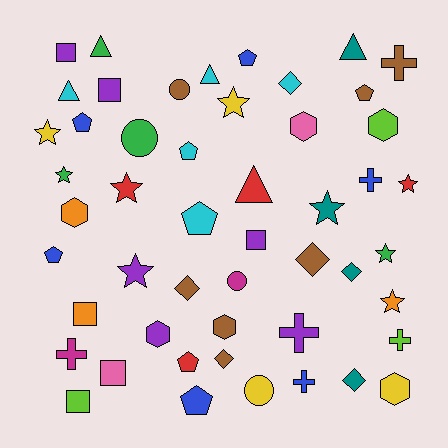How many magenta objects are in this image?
There are 2 magenta objects.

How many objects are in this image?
There are 50 objects.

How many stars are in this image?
There are 9 stars.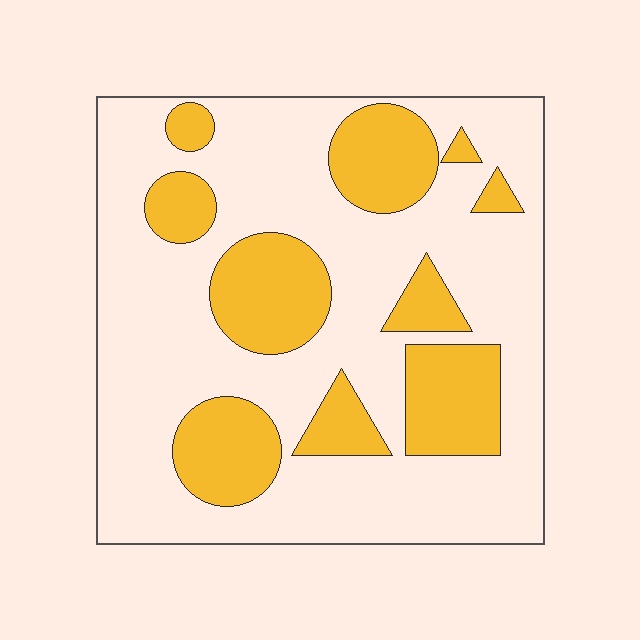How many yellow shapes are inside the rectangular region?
10.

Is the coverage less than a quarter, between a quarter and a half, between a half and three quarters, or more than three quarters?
Between a quarter and a half.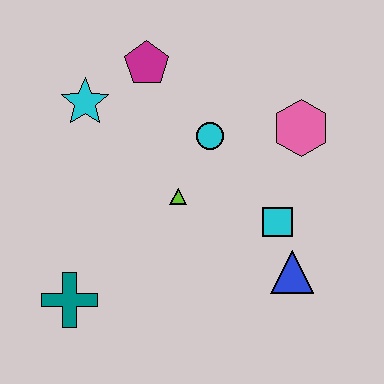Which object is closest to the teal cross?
The lime triangle is closest to the teal cross.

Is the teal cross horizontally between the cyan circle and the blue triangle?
No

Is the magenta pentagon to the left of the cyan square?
Yes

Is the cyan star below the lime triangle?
No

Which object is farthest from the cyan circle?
The teal cross is farthest from the cyan circle.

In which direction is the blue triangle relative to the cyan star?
The blue triangle is to the right of the cyan star.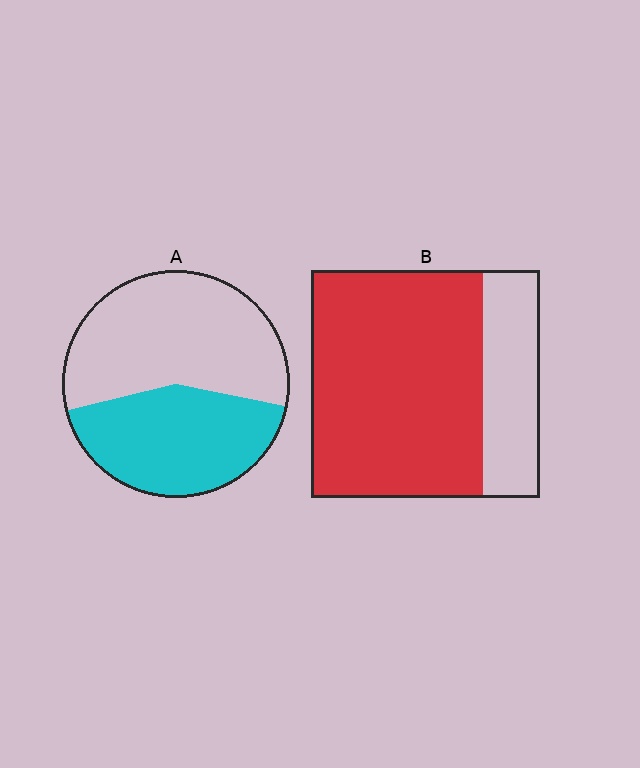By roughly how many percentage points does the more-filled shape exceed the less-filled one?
By roughly 30 percentage points (B over A).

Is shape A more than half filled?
No.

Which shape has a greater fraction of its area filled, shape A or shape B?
Shape B.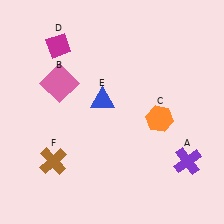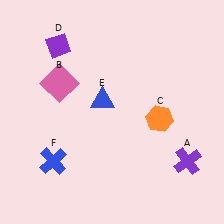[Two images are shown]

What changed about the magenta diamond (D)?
In Image 1, D is magenta. In Image 2, it changed to purple.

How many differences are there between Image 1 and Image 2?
There are 2 differences between the two images.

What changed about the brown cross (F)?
In Image 1, F is brown. In Image 2, it changed to blue.